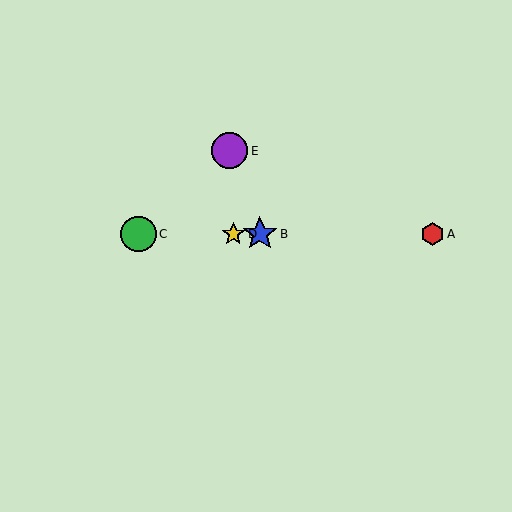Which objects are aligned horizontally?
Objects A, B, C, D are aligned horizontally.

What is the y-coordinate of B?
Object B is at y≈234.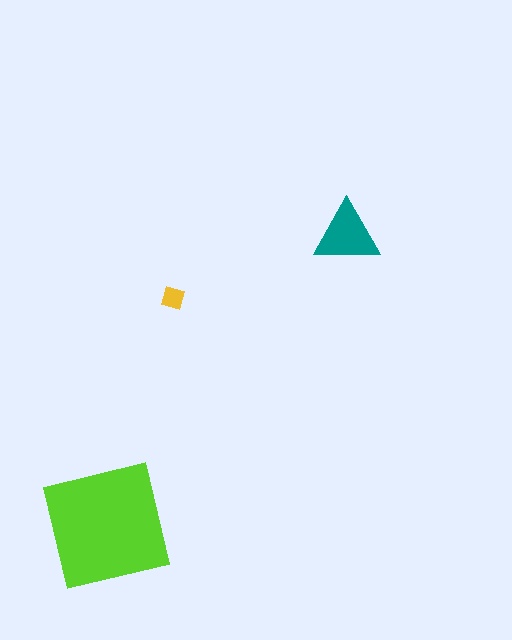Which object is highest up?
The teal triangle is topmost.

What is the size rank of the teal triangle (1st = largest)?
2nd.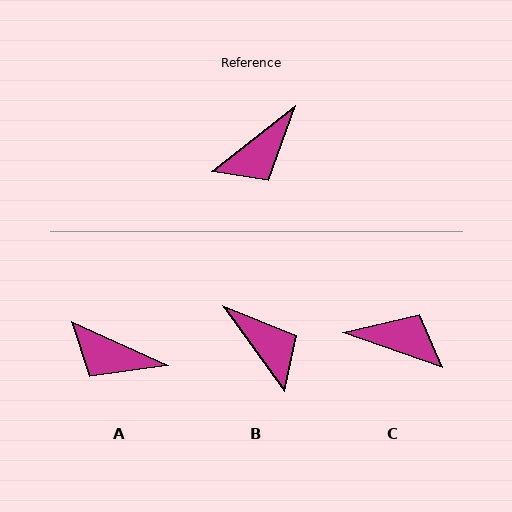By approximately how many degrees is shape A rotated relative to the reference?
Approximately 62 degrees clockwise.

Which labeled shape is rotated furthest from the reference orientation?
C, about 123 degrees away.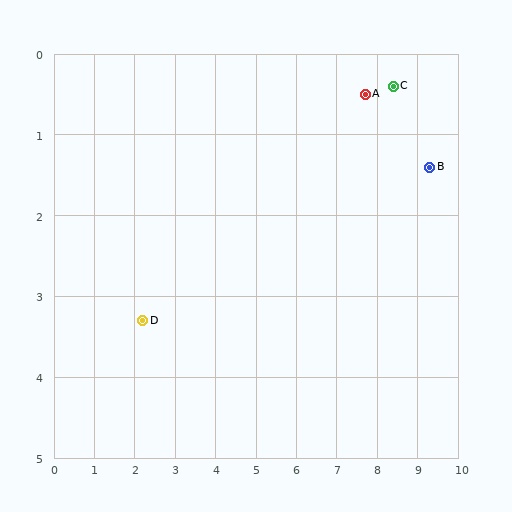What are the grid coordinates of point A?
Point A is at approximately (7.7, 0.5).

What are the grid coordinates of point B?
Point B is at approximately (9.3, 1.4).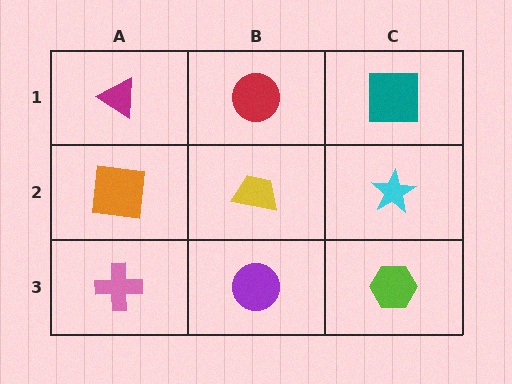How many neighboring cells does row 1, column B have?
3.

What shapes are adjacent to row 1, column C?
A cyan star (row 2, column C), a red circle (row 1, column B).